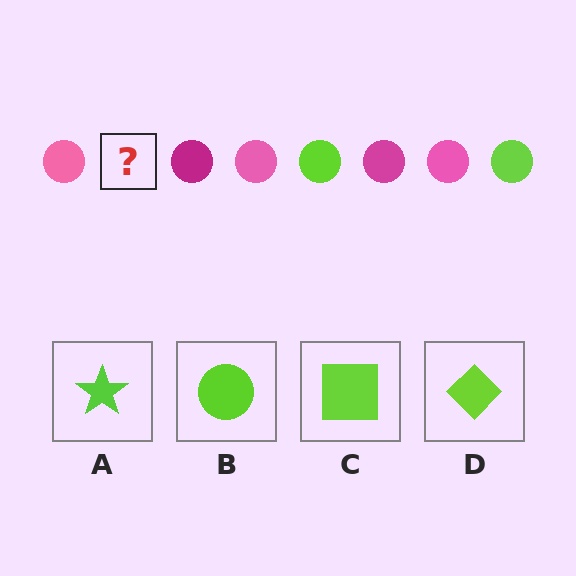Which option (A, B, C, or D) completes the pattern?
B.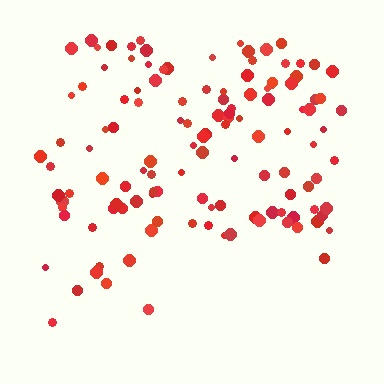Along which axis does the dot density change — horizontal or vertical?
Vertical.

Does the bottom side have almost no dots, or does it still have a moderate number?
Still a moderate number, just noticeably fewer than the top.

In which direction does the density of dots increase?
From bottom to top, with the top side densest.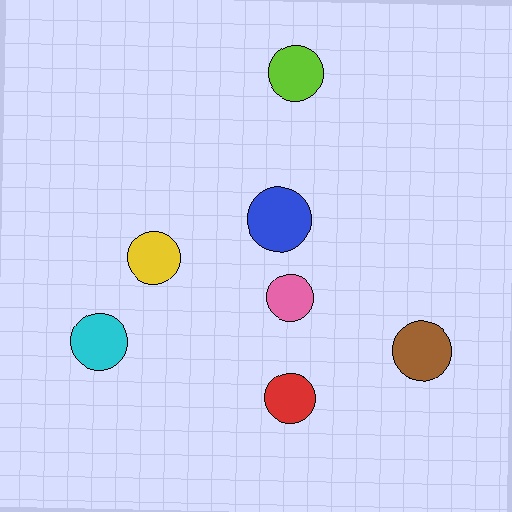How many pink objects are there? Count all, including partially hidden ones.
There is 1 pink object.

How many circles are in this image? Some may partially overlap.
There are 7 circles.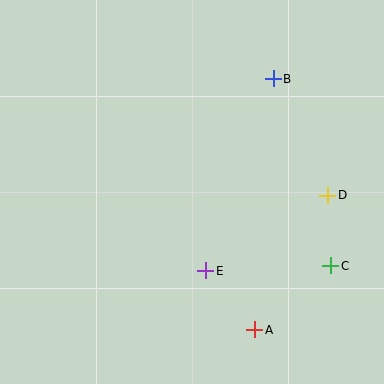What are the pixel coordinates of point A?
Point A is at (255, 330).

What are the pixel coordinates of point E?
Point E is at (206, 271).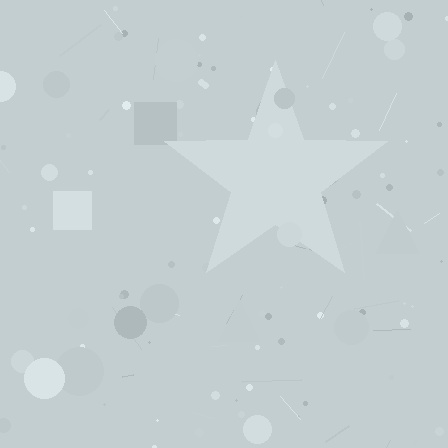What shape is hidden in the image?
A star is hidden in the image.